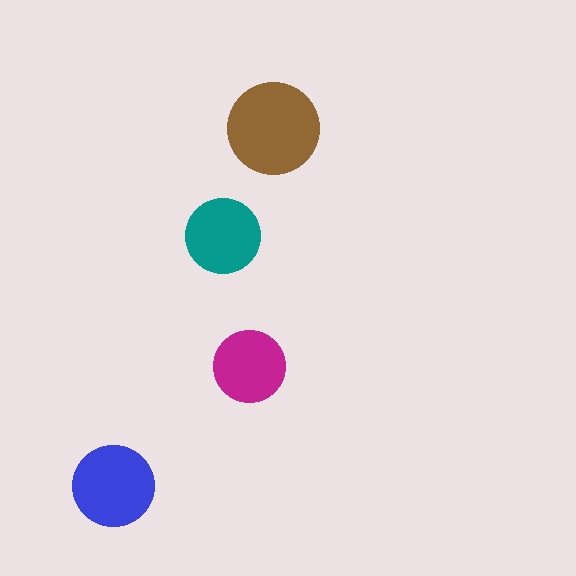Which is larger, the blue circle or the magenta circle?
The blue one.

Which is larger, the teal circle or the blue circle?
The blue one.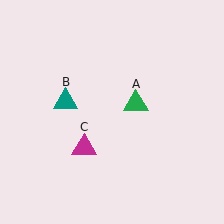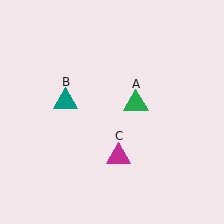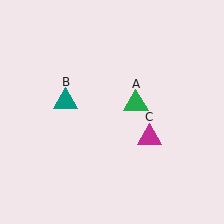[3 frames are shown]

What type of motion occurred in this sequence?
The magenta triangle (object C) rotated counterclockwise around the center of the scene.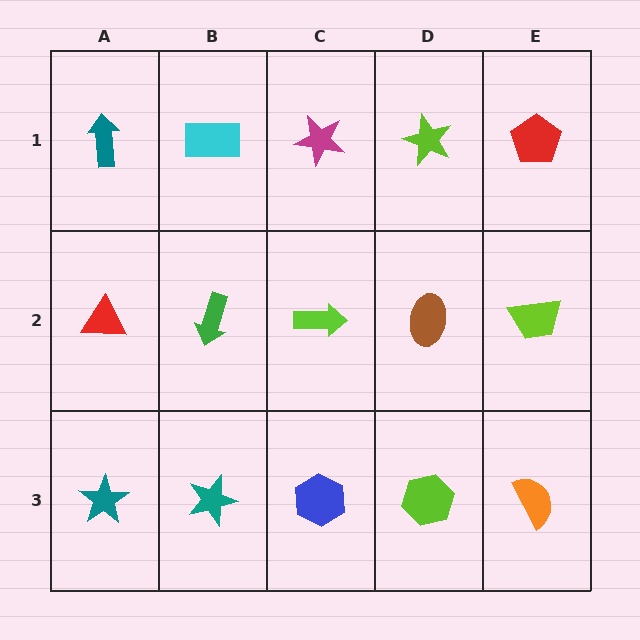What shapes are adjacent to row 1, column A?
A red triangle (row 2, column A), a cyan rectangle (row 1, column B).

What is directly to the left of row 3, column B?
A teal star.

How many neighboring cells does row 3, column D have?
3.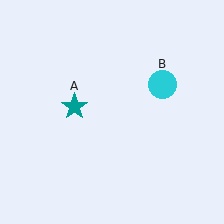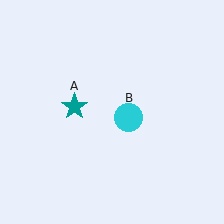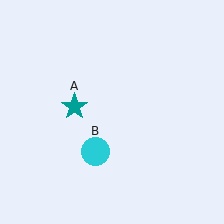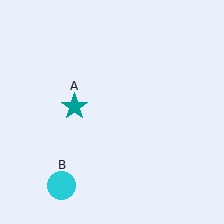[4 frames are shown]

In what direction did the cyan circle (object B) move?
The cyan circle (object B) moved down and to the left.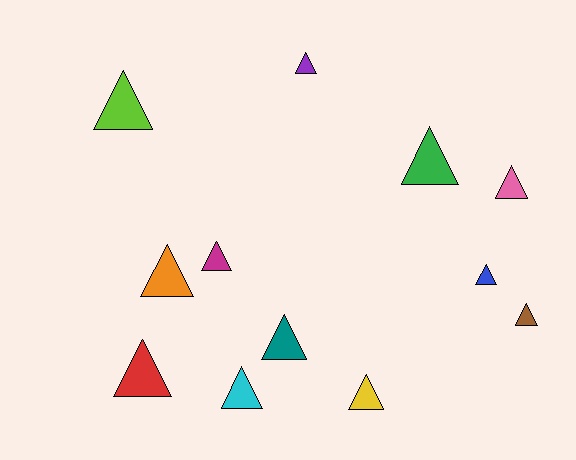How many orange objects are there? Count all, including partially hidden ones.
There is 1 orange object.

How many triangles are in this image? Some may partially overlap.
There are 12 triangles.